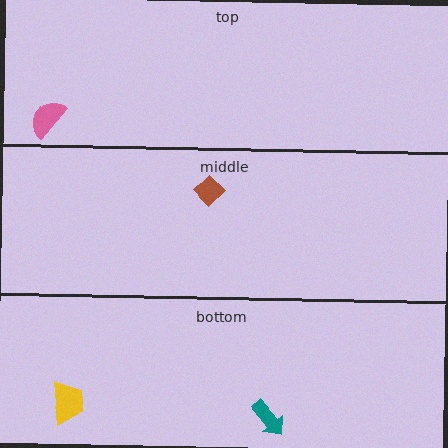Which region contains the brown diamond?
The middle region.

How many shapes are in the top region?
1.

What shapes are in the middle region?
The brown diamond.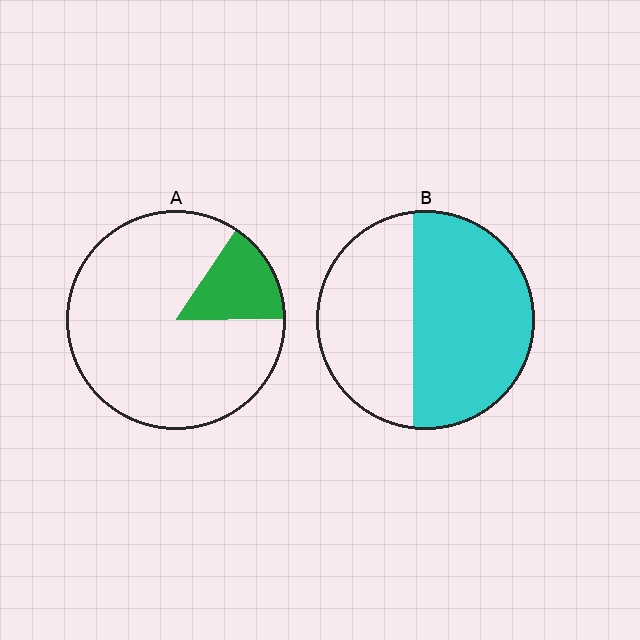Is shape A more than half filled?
No.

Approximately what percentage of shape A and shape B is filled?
A is approximately 15% and B is approximately 55%.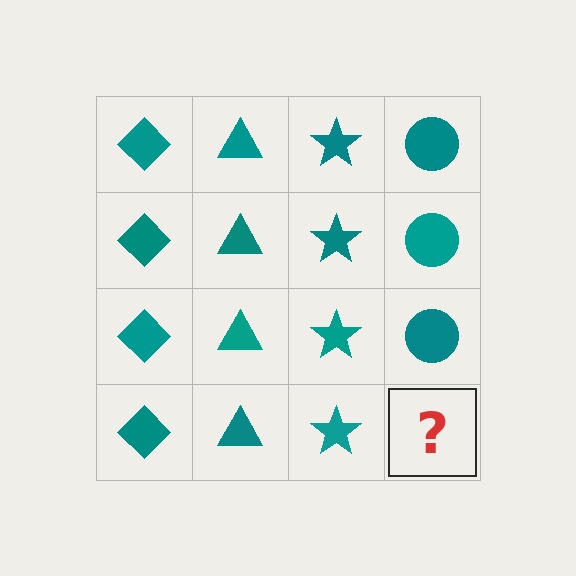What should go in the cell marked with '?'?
The missing cell should contain a teal circle.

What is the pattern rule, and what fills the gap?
The rule is that each column has a consistent shape. The gap should be filled with a teal circle.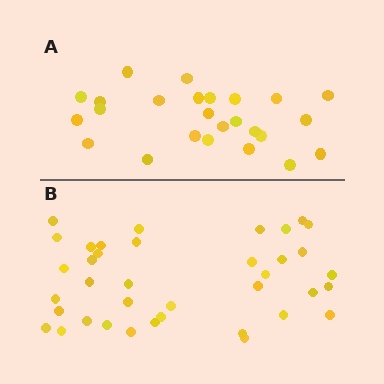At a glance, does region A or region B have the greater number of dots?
Region B (the bottom region) has more dots.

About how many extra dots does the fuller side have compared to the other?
Region B has approximately 15 more dots than region A.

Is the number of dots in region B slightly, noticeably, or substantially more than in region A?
Region B has substantially more. The ratio is roughly 1.5 to 1.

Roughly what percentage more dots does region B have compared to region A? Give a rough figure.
About 50% more.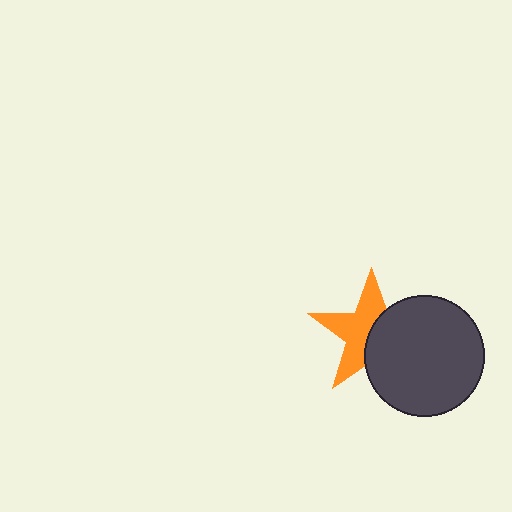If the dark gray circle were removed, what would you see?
You would see the complete orange star.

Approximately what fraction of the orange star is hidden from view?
Roughly 46% of the orange star is hidden behind the dark gray circle.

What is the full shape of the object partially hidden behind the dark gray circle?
The partially hidden object is an orange star.